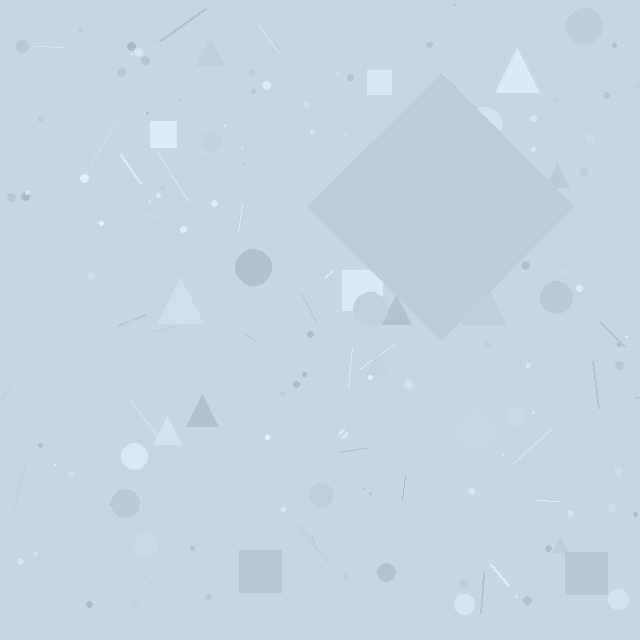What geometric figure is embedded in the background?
A diamond is embedded in the background.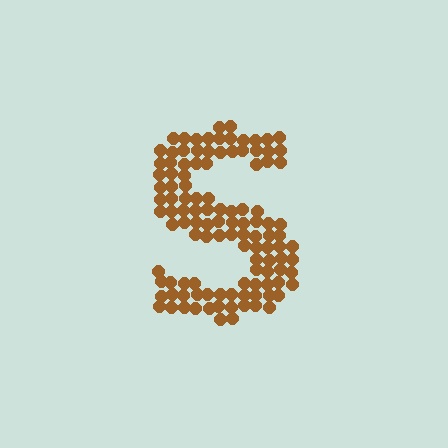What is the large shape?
The large shape is the letter S.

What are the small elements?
The small elements are circles.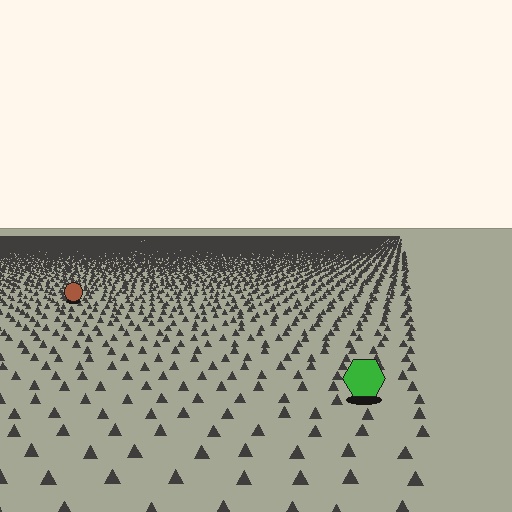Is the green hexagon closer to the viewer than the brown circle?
Yes. The green hexagon is closer — you can tell from the texture gradient: the ground texture is coarser near it.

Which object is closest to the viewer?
The green hexagon is closest. The texture marks near it are larger and more spread out.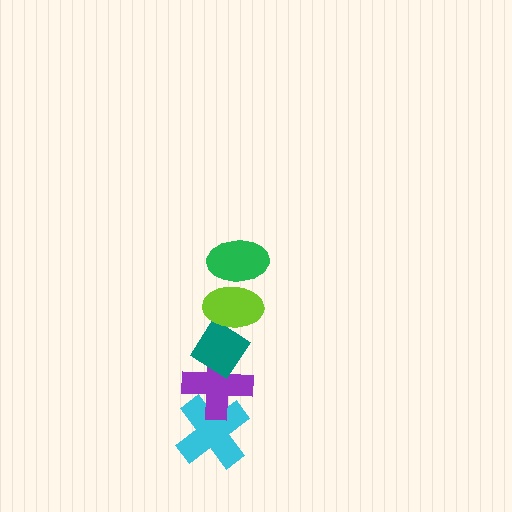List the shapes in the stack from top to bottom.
From top to bottom: the green ellipse, the lime ellipse, the teal diamond, the purple cross, the cyan cross.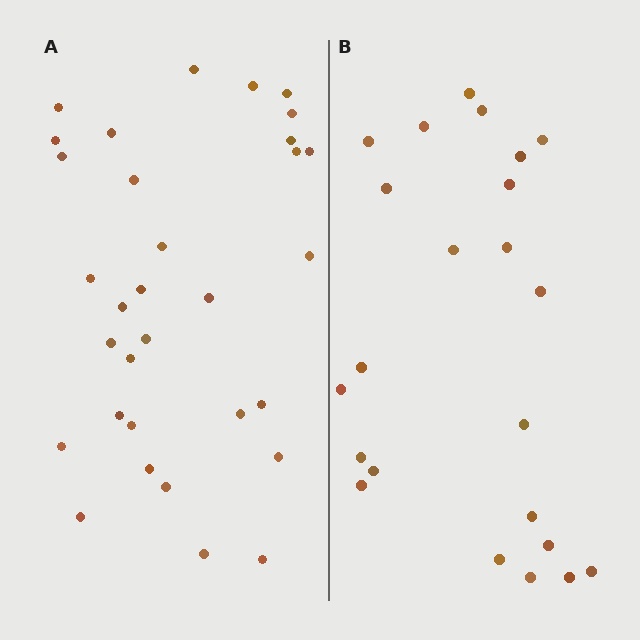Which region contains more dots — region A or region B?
Region A (the left region) has more dots.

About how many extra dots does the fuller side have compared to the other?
Region A has roughly 8 or so more dots than region B.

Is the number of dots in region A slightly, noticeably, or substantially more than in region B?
Region A has noticeably more, but not dramatically so. The ratio is roughly 1.4 to 1.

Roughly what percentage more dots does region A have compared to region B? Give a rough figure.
About 40% more.